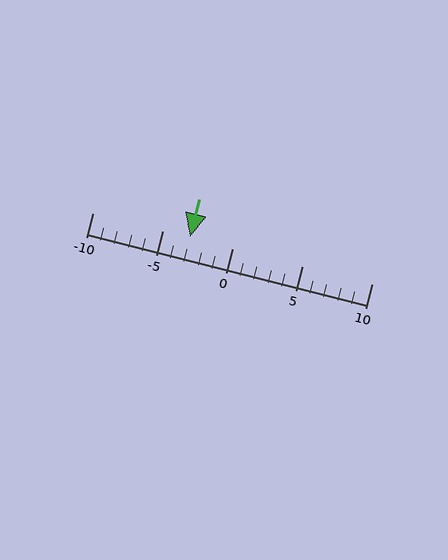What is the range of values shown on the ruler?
The ruler shows values from -10 to 10.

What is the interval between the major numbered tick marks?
The major tick marks are spaced 5 units apart.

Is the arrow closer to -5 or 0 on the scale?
The arrow is closer to -5.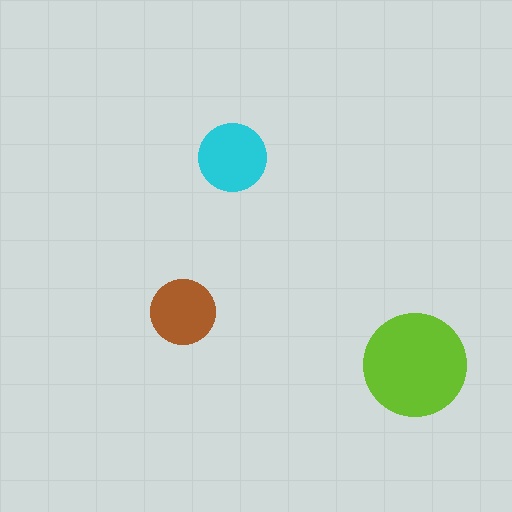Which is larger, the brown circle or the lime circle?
The lime one.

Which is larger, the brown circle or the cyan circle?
The cyan one.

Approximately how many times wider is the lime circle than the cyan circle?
About 1.5 times wider.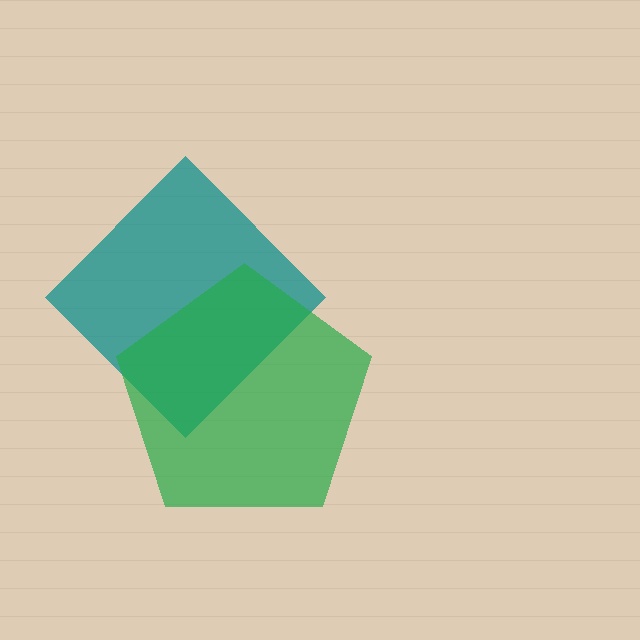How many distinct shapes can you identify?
There are 2 distinct shapes: a teal diamond, a green pentagon.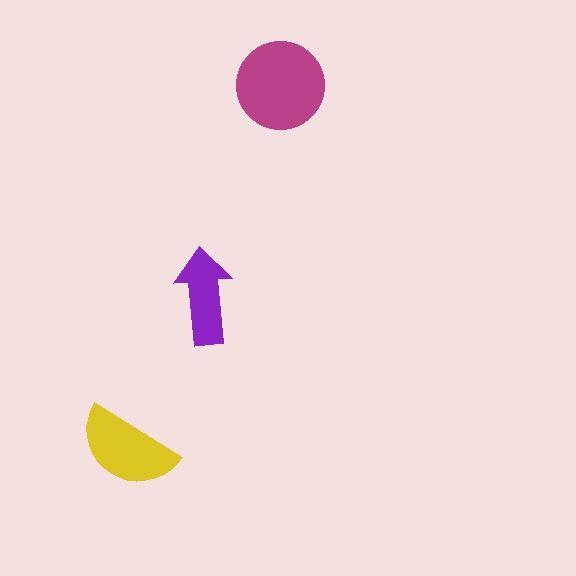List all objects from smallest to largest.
The purple arrow, the yellow semicircle, the magenta circle.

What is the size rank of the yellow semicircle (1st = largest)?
2nd.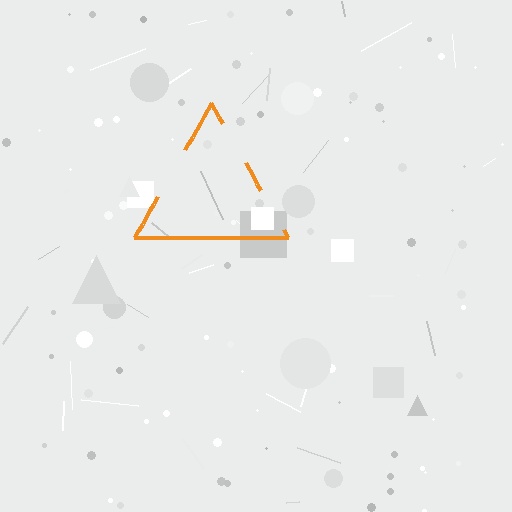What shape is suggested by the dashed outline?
The dashed outline suggests a triangle.